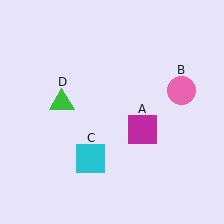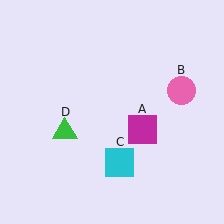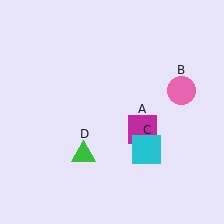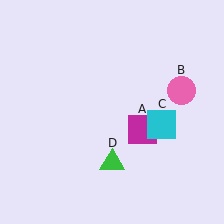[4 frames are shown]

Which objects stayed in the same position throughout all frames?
Magenta square (object A) and pink circle (object B) remained stationary.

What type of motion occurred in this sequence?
The cyan square (object C), green triangle (object D) rotated counterclockwise around the center of the scene.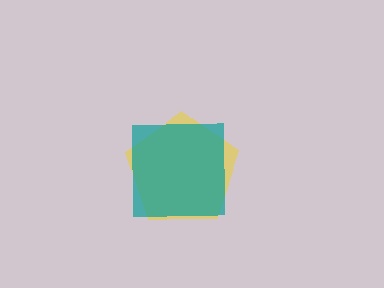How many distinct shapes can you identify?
There are 2 distinct shapes: a yellow pentagon, a teal square.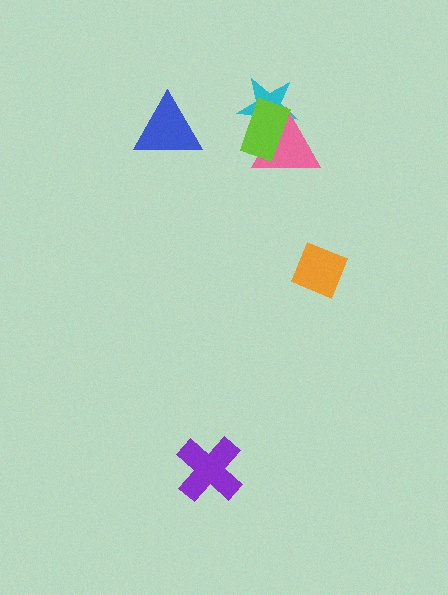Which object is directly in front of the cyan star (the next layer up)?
The pink triangle is directly in front of the cyan star.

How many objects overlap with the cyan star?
2 objects overlap with the cyan star.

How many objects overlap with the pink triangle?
2 objects overlap with the pink triangle.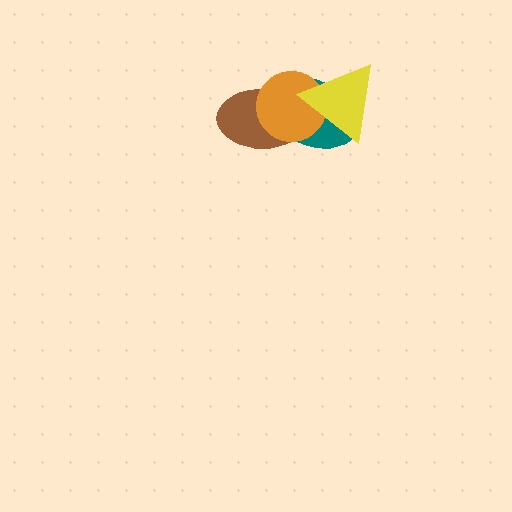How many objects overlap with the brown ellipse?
3 objects overlap with the brown ellipse.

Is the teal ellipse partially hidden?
Yes, it is partially covered by another shape.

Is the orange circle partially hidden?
Yes, it is partially covered by another shape.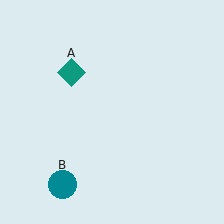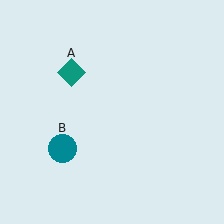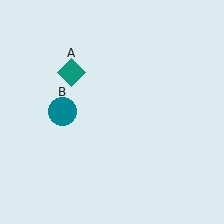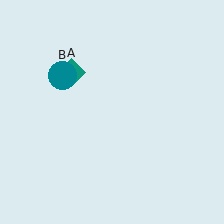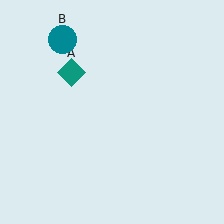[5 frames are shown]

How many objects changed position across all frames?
1 object changed position: teal circle (object B).